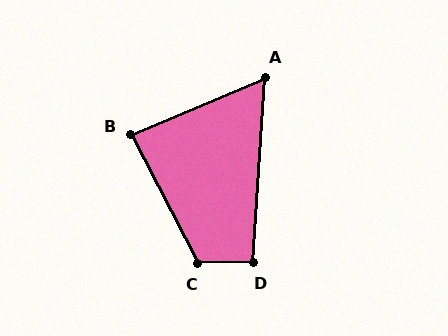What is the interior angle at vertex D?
Approximately 95 degrees (approximately right).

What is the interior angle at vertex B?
Approximately 85 degrees (approximately right).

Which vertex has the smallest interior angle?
A, at approximately 63 degrees.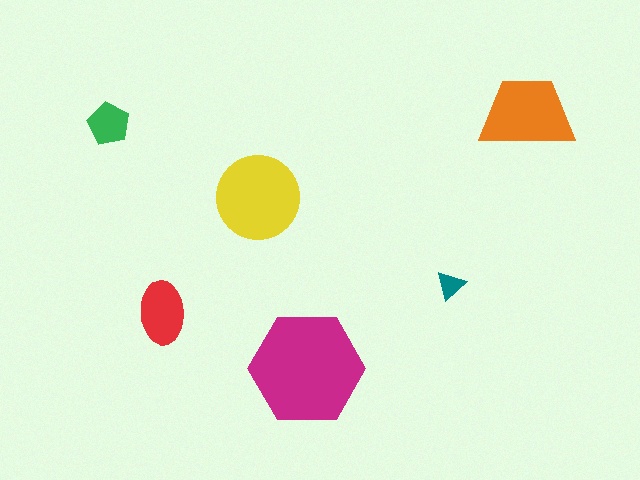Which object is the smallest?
The teal triangle.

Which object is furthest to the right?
The orange trapezoid is rightmost.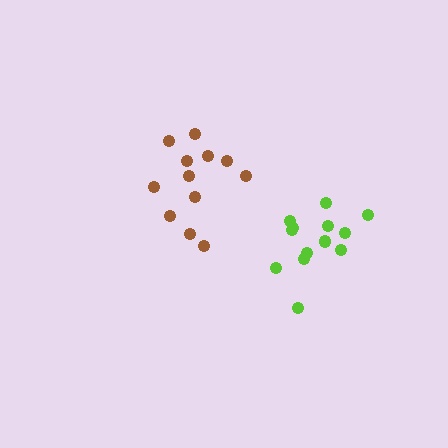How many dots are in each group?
Group 1: 13 dots, Group 2: 12 dots (25 total).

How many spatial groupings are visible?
There are 2 spatial groupings.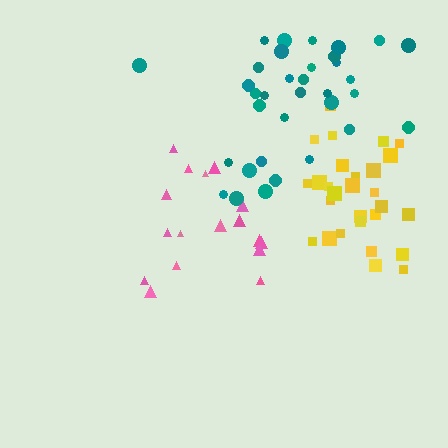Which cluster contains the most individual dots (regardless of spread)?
Teal (34).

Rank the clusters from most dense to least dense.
yellow, teal, pink.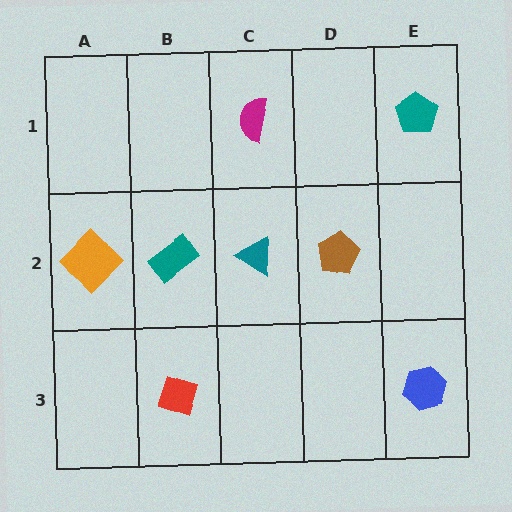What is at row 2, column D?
A brown pentagon.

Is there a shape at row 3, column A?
No, that cell is empty.